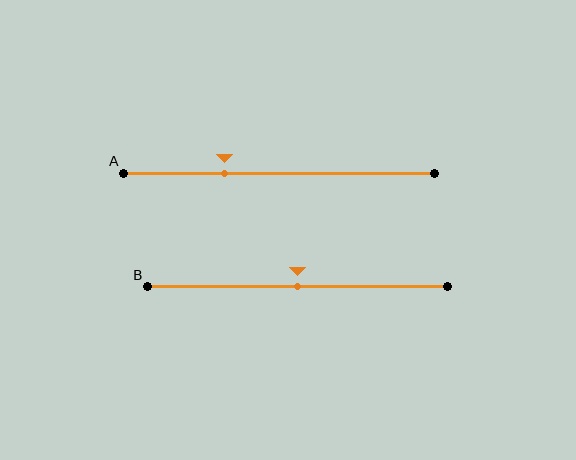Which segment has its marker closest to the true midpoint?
Segment B has its marker closest to the true midpoint.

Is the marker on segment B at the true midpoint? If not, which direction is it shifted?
Yes, the marker on segment B is at the true midpoint.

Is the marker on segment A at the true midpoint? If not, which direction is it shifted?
No, the marker on segment A is shifted to the left by about 18% of the segment length.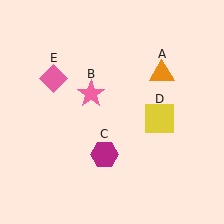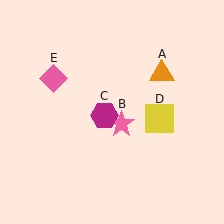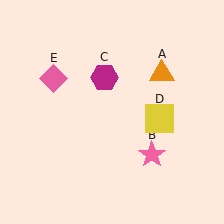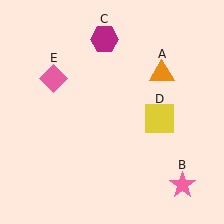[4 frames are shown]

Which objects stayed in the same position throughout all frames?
Orange triangle (object A) and yellow square (object D) and pink diamond (object E) remained stationary.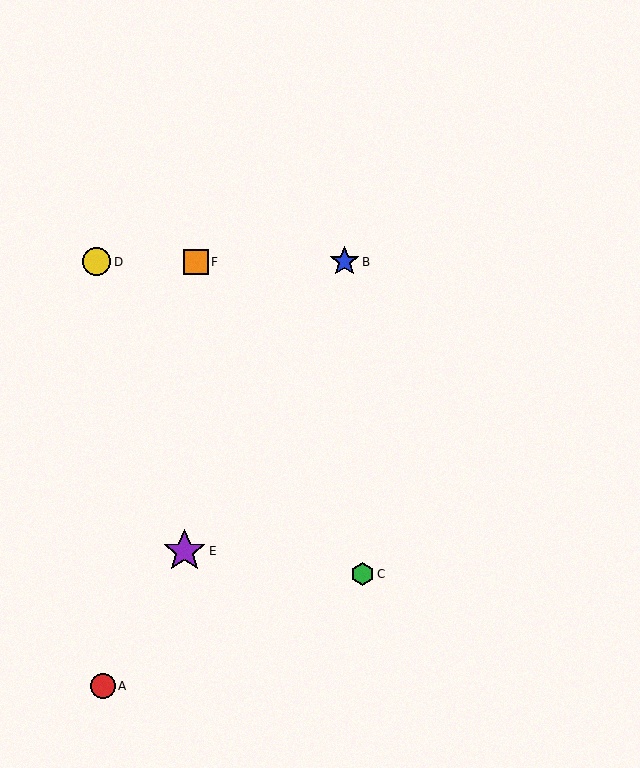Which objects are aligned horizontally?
Objects B, D, F are aligned horizontally.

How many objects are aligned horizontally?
3 objects (B, D, F) are aligned horizontally.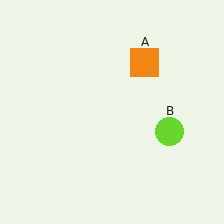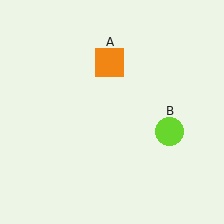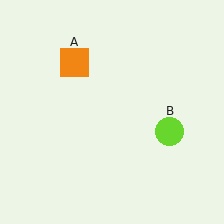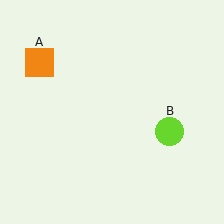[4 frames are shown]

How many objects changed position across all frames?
1 object changed position: orange square (object A).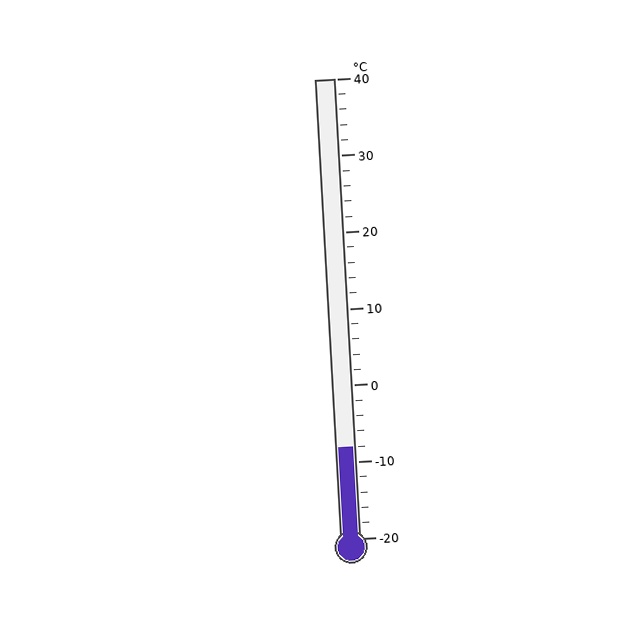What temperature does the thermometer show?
The thermometer shows approximately -8°C.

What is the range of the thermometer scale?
The thermometer scale ranges from -20°C to 40°C.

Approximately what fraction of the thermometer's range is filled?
The thermometer is filled to approximately 20% of its range.